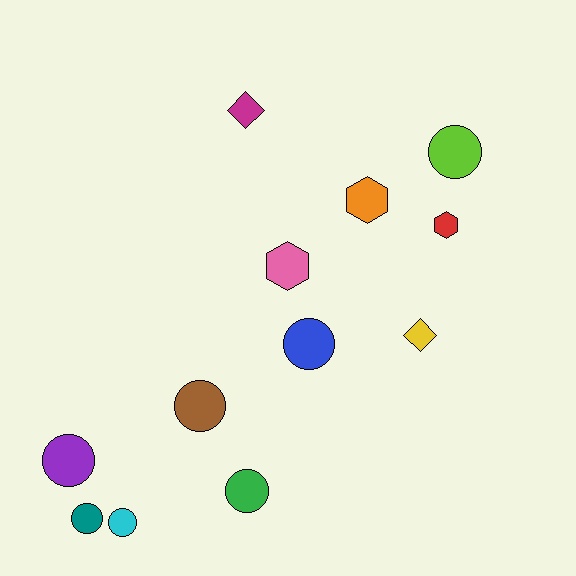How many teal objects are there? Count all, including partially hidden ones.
There is 1 teal object.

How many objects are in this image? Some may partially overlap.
There are 12 objects.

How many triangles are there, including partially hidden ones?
There are no triangles.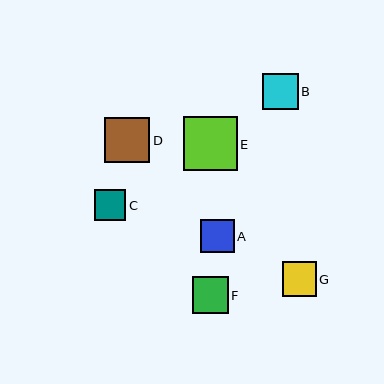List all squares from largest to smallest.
From largest to smallest: E, D, F, B, G, A, C.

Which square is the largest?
Square E is the largest with a size of approximately 54 pixels.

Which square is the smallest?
Square C is the smallest with a size of approximately 31 pixels.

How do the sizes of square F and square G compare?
Square F and square G are approximately the same size.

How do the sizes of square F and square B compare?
Square F and square B are approximately the same size.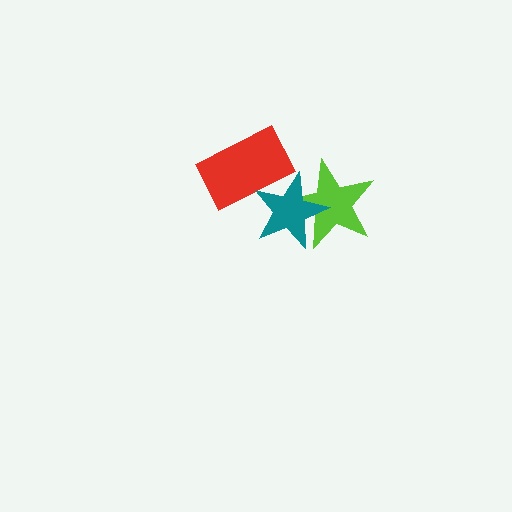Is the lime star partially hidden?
Yes, it is partially covered by another shape.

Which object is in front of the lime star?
The teal star is in front of the lime star.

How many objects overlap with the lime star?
1 object overlaps with the lime star.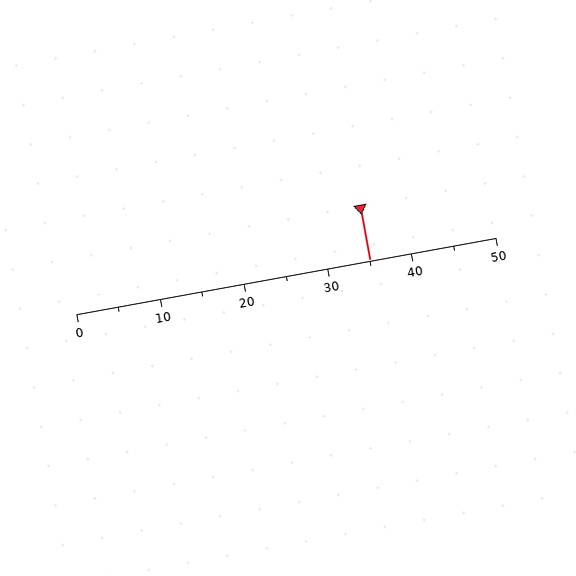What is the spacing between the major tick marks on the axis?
The major ticks are spaced 10 apart.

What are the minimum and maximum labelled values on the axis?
The axis runs from 0 to 50.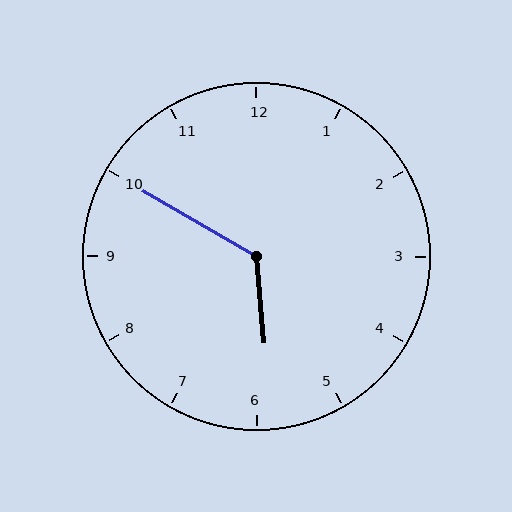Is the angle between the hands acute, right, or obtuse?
It is obtuse.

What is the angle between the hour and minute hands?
Approximately 125 degrees.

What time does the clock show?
5:50.